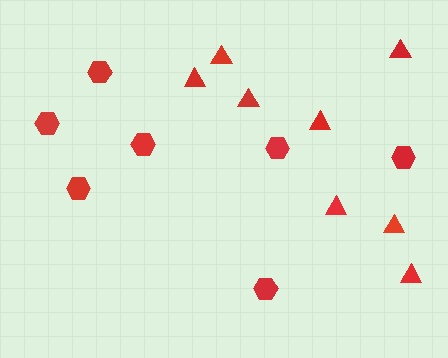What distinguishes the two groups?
There are 2 groups: one group of hexagons (7) and one group of triangles (8).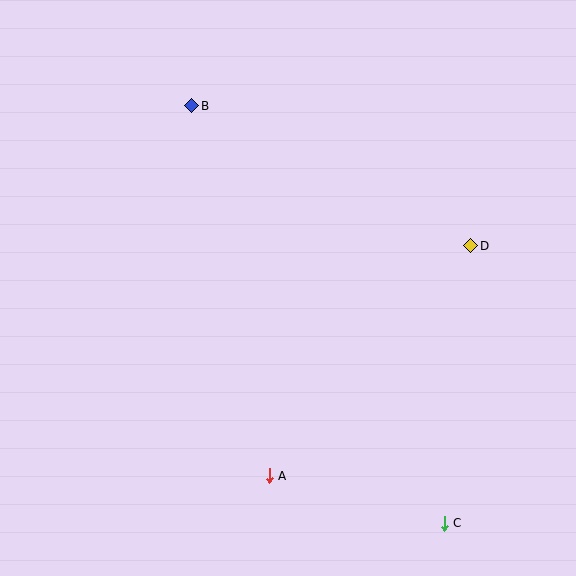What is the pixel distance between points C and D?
The distance between C and D is 278 pixels.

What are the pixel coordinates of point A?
Point A is at (269, 476).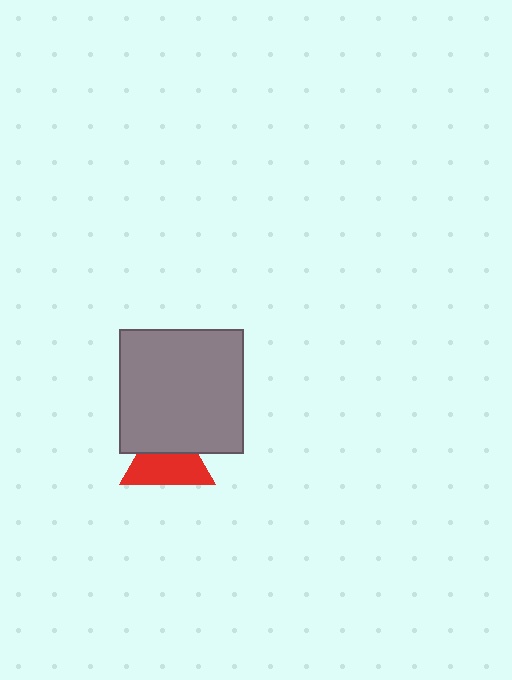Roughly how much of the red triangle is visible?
About half of it is visible (roughly 61%).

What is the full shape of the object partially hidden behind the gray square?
The partially hidden object is a red triangle.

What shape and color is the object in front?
The object in front is a gray square.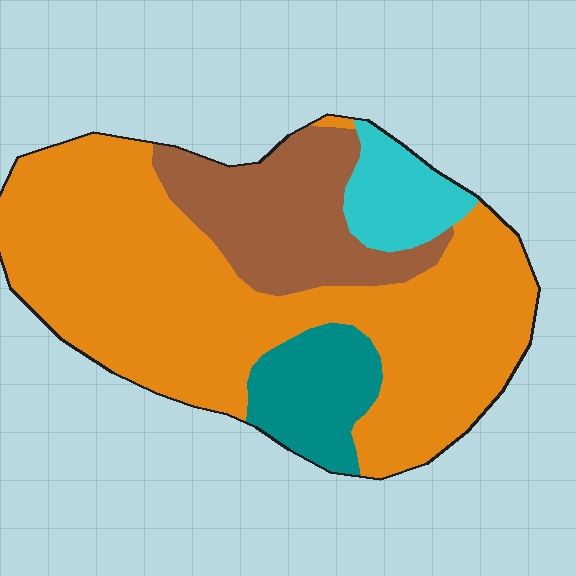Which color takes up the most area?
Orange, at roughly 60%.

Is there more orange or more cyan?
Orange.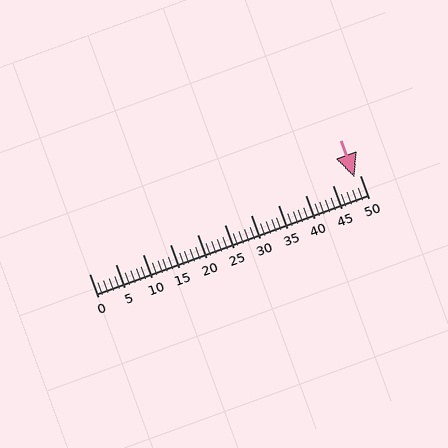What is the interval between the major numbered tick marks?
The major tick marks are spaced 5 units apart.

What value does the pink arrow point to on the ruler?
The pink arrow points to approximately 49.